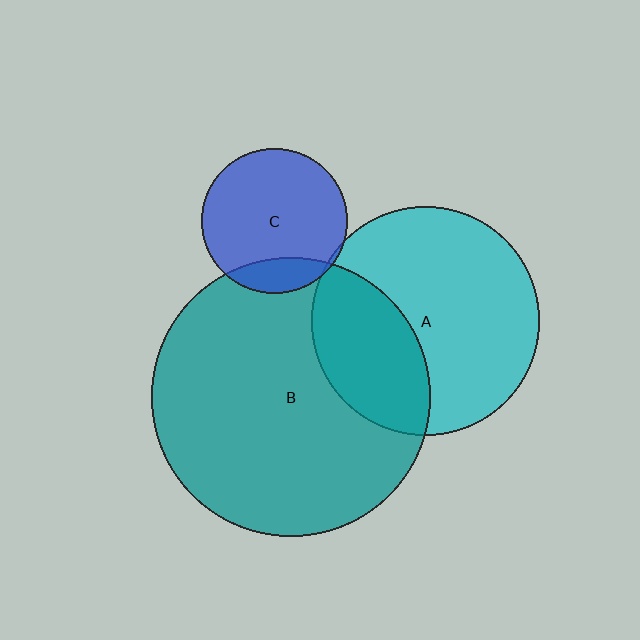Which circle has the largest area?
Circle B (teal).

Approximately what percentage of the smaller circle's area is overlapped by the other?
Approximately 15%.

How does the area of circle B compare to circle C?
Approximately 3.7 times.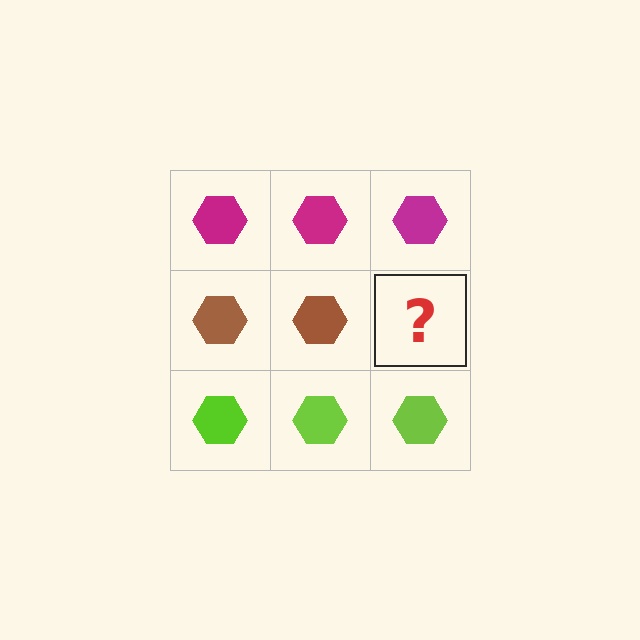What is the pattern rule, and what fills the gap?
The rule is that each row has a consistent color. The gap should be filled with a brown hexagon.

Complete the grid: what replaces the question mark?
The question mark should be replaced with a brown hexagon.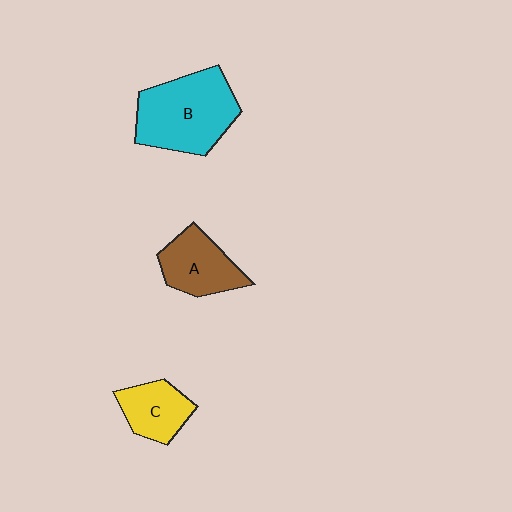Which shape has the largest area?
Shape B (cyan).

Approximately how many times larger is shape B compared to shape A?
Approximately 1.6 times.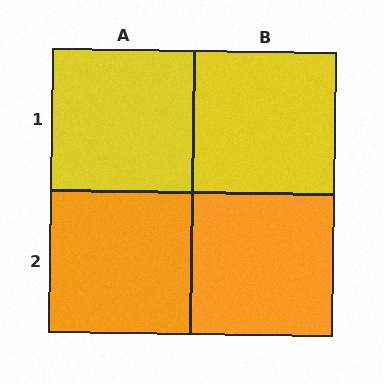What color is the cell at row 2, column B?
Orange.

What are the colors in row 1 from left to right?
Yellow, yellow.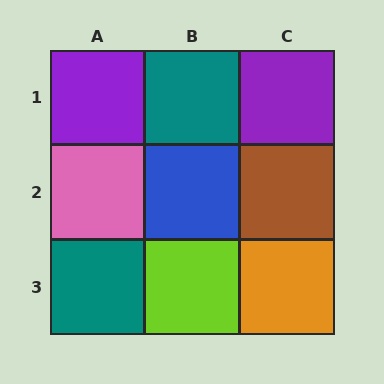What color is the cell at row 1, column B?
Teal.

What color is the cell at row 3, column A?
Teal.